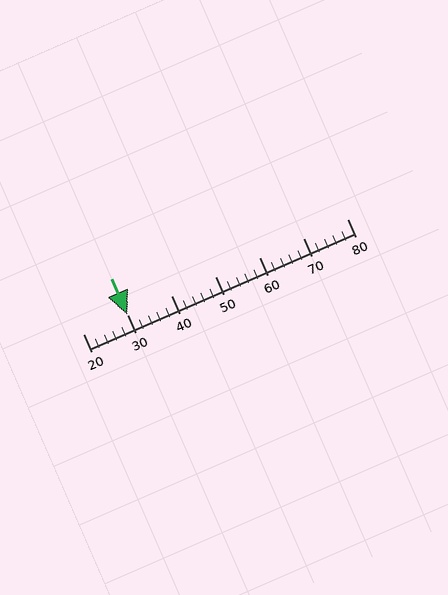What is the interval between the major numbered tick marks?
The major tick marks are spaced 10 units apart.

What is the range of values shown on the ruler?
The ruler shows values from 20 to 80.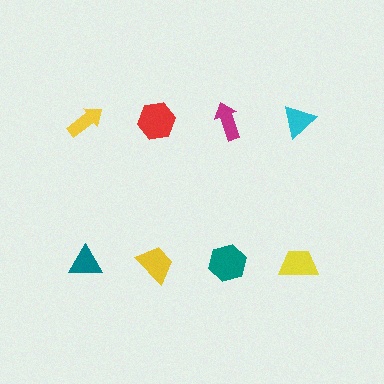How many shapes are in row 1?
4 shapes.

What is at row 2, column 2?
A yellow trapezoid.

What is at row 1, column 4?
A cyan triangle.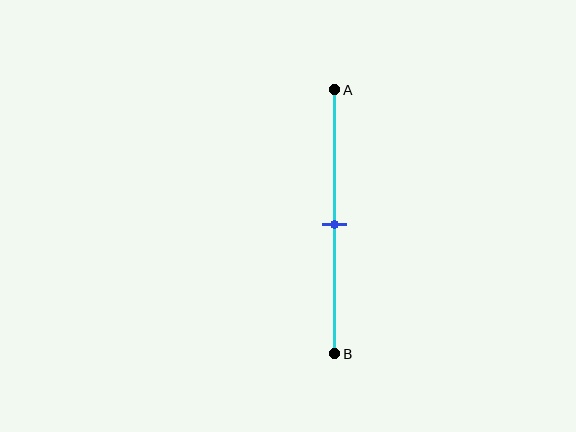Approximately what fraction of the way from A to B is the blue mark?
The blue mark is approximately 50% of the way from A to B.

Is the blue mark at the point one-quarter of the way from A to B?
No, the mark is at about 50% from A, not at the 25% one-quarter point.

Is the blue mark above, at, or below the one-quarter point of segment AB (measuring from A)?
The blue mark is below the one-quarter point of segment AB.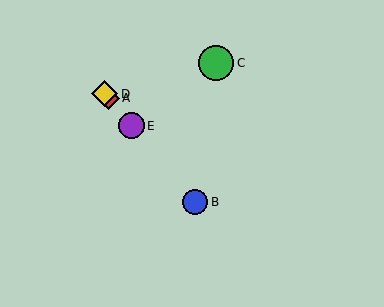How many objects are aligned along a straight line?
4 objects (A, B, D, E) are aligned along a straight line.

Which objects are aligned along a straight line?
Objects A, B, D, E are aligned along a straight line.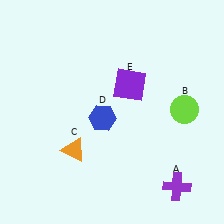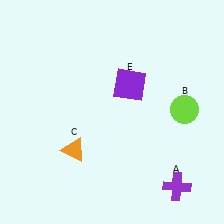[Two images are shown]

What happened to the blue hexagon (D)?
The blue hexagon (D) was removed in Image 2. It was in the bottom-left area of Image 1.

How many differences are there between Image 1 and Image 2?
There is 1 difference between the two images.